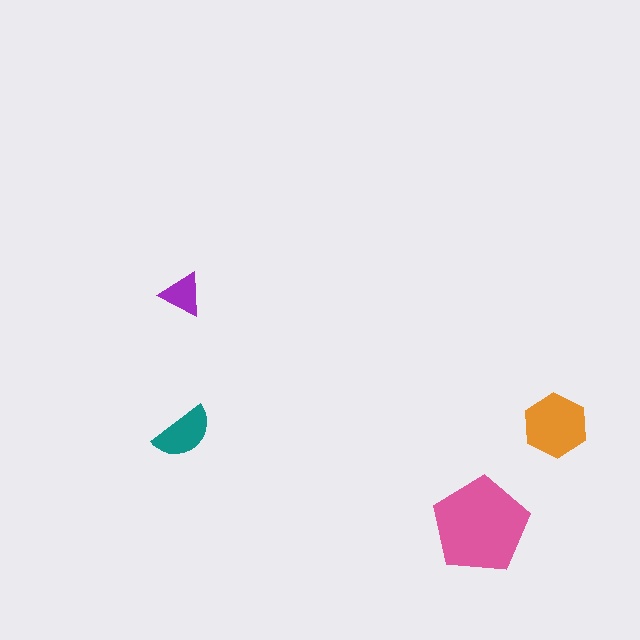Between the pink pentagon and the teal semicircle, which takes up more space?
The pink pentagon.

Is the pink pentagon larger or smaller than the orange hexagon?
Larger.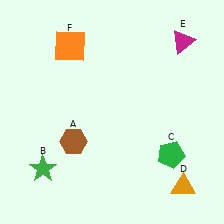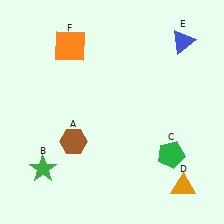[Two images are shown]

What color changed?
The triangle (E) changed from magenta in Image 1 to blue in Image 2.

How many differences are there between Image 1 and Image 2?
There is 1 difference between the two images.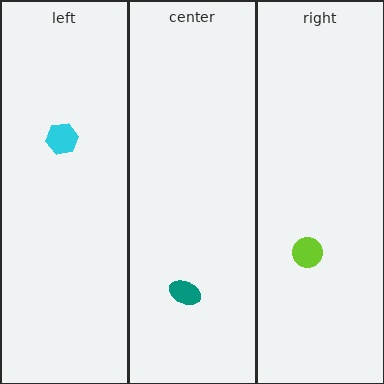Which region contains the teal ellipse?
The center region.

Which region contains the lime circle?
The right region.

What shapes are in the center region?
The teal ellipse.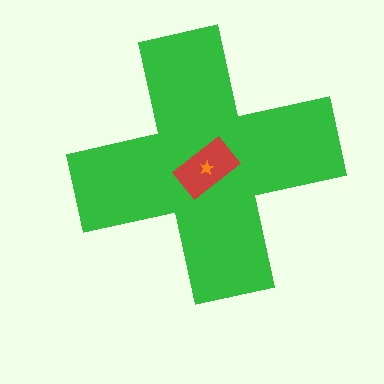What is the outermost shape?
The green cross.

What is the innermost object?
The orange star.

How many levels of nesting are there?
3.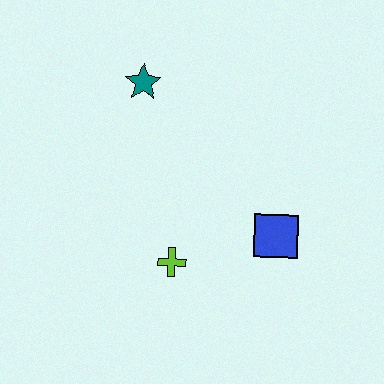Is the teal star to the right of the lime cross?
No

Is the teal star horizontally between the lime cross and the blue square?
No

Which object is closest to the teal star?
The lime cross is closest to the teal star.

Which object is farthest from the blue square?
The teal star is farthest from the blue square.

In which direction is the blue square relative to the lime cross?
The blue square is to the right of the lime cross.